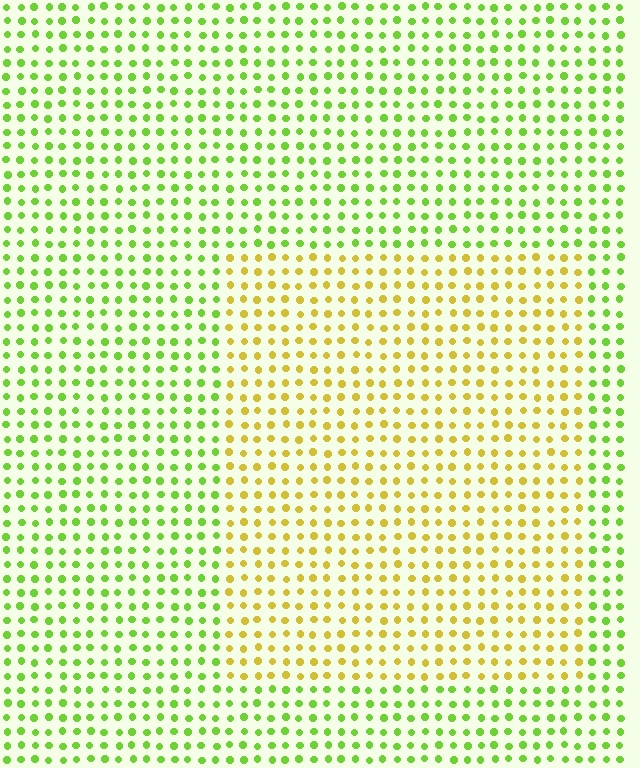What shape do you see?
I see a rectangle.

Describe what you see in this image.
The image is filled with small lime elements in a uniform arrangement. A rectangle-shaped region is visible where the elements are tinted to a slightly different hue, forming a subtle color boundary.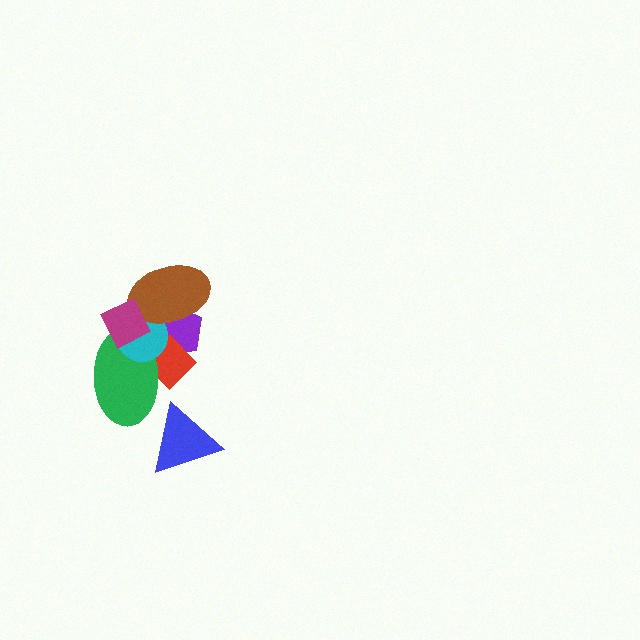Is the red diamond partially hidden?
Yes, it is partially covered by another shape.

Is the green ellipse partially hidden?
Yes, it is partially covered by another shape.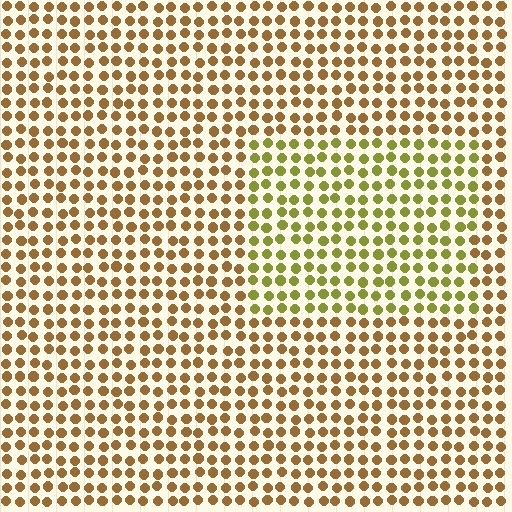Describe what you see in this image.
The image is filled with small brown elements in a uniform arrangement. A rectangle-shaped region is visible where the elements are tinted to a slightly different hue, forming a subtle color boundary.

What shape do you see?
I see a rectangle.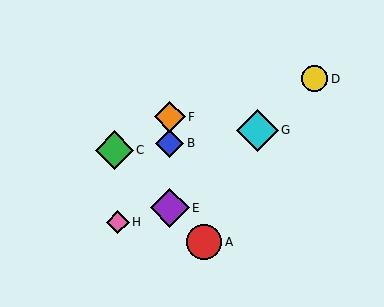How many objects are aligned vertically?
3 objects (B, E, F) are aligned vertically.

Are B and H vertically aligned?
No, B is at x≈170 and H is at x≈118.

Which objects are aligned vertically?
Objects B, E, F are aligned vertically.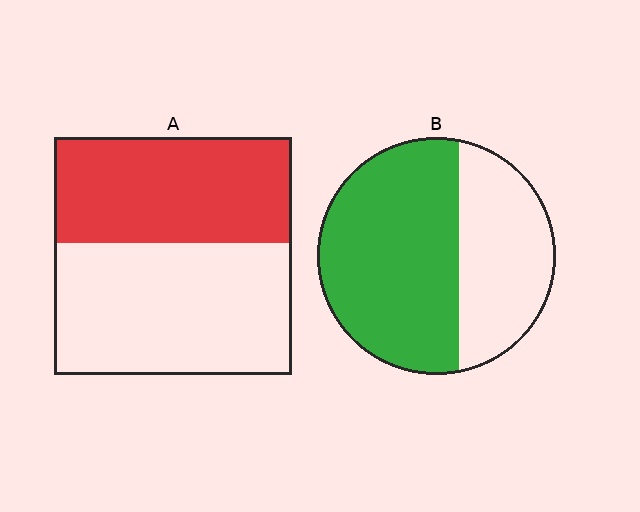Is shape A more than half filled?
No.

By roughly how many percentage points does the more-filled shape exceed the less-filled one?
By roughly 15 percentage points (B over A).